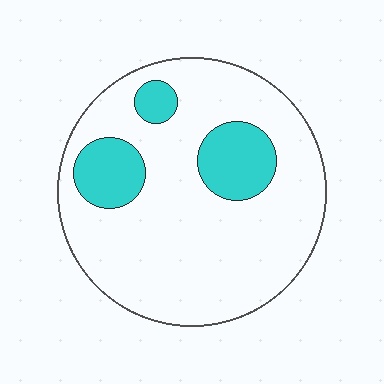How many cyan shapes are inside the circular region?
3.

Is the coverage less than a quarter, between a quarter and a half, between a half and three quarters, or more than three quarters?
Less than a quarter.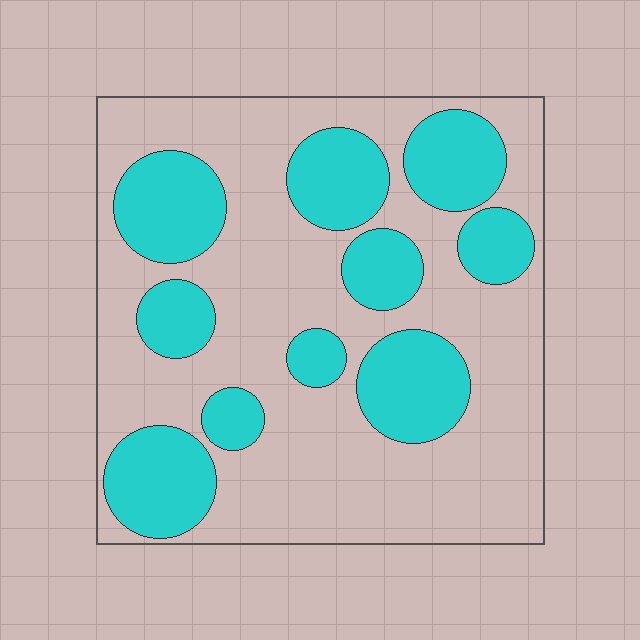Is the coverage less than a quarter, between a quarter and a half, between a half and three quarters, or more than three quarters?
Between a quarter and a half.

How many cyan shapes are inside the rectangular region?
10.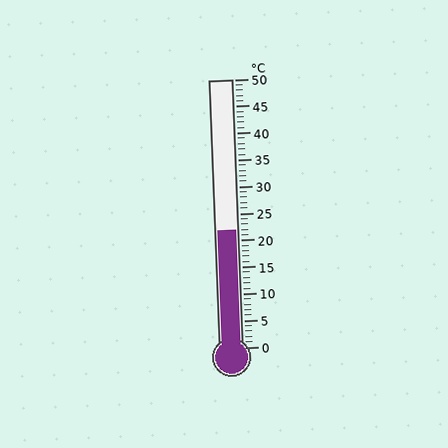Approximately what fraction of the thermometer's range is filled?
The thermometer is filled to approximately 45% of its range.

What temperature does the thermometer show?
The thermometer shows approximately 22°C.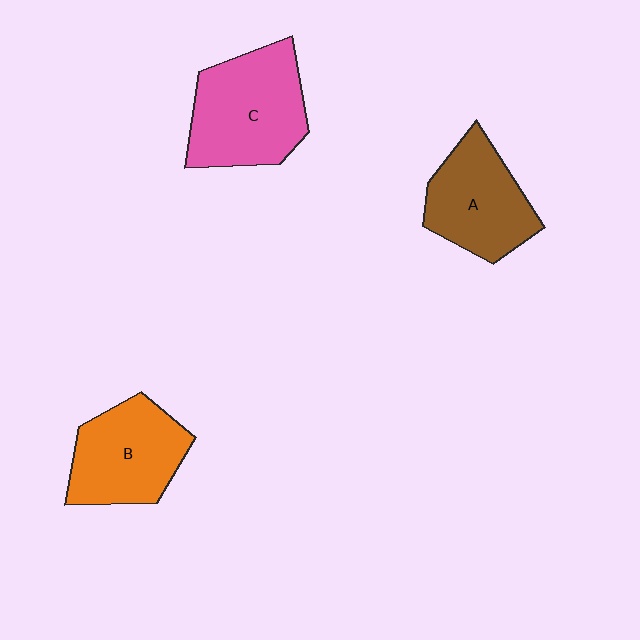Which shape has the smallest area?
Shape A (brown).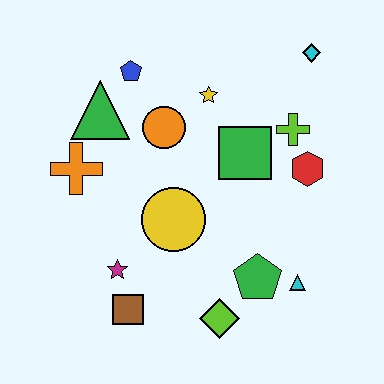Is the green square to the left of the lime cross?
Yes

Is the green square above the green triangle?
No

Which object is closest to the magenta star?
The brown square is closest to the magenta star.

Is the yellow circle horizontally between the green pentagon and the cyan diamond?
No